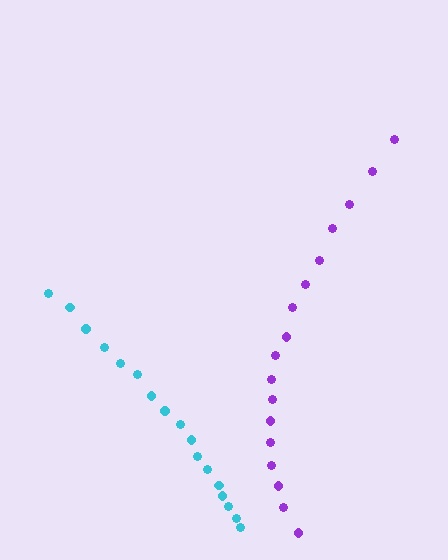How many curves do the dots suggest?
There are 2 distinct paths.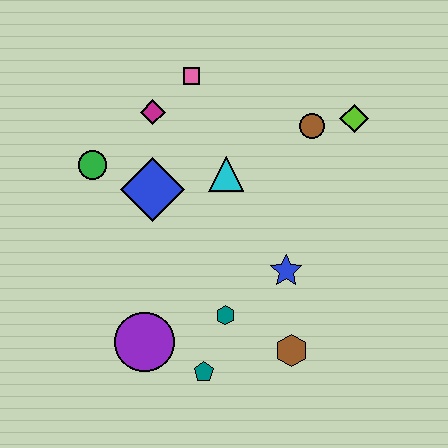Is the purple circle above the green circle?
No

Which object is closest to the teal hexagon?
The teal pentagon is closest to the teal hexagon.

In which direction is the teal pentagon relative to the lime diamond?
The teal pentagon is below the lime diamond.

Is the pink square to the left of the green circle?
No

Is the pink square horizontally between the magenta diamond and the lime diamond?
Yes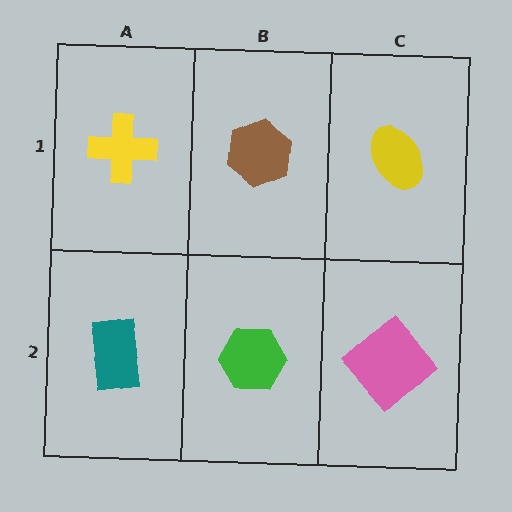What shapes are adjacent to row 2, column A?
A yellow cross (row 1, column A), a green hexagon (row 2, column B).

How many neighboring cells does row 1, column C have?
2.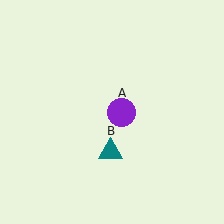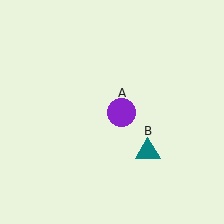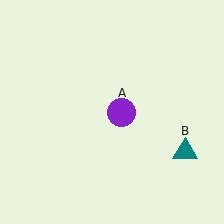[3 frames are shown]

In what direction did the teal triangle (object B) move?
The teal triangle (object B) moved right.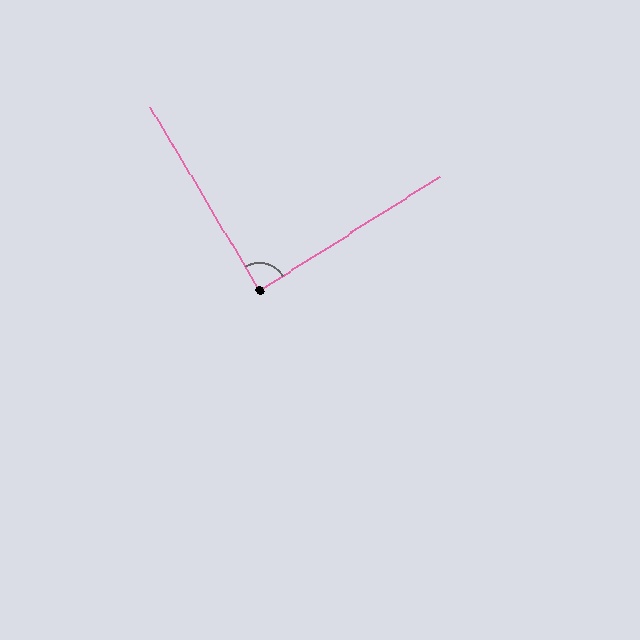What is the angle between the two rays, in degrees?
Approximately 89 degrees.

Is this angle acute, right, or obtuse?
It is approximately a right angle.